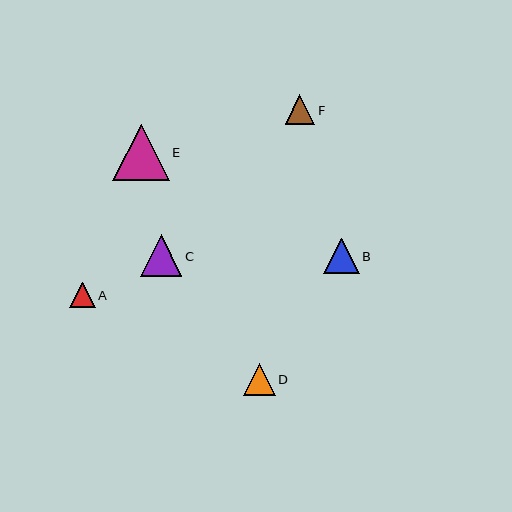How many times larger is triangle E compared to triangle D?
Triangle E is approximately 1.8 times the size of triangle D.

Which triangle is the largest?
Triangle E is the largest with a size of approximately 56 pixels.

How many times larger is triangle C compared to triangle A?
Triangle C is approximately 1.6 times the size of triangle A.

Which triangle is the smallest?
Triangle A is the smallest with a size of approximately 26 pixels.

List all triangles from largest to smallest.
From largest to smallest: E, C, B, D, F, A.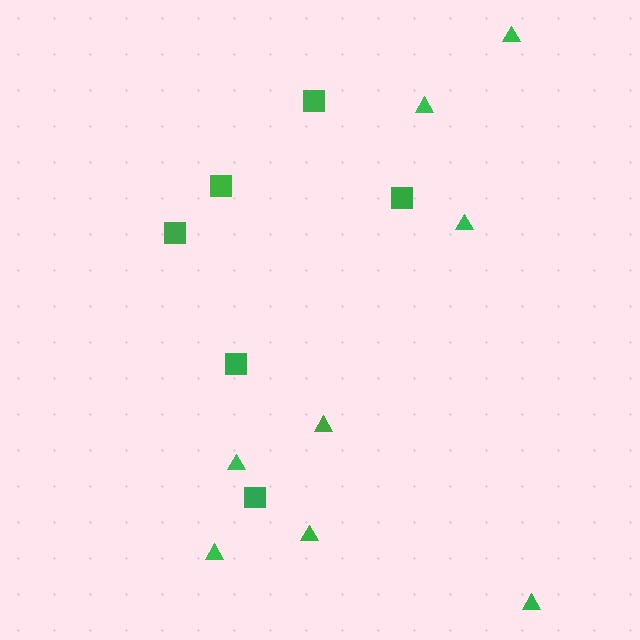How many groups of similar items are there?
There are 2 groups: one group of squares (6) and one group of triangles (8).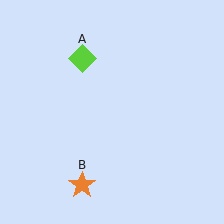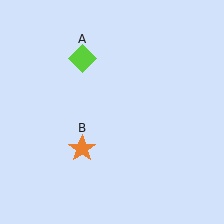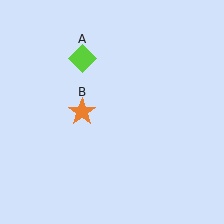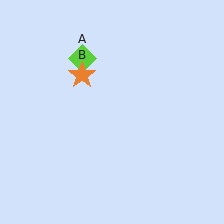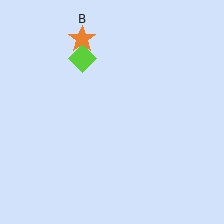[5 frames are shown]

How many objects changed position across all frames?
1 object changed position: orange star (object B).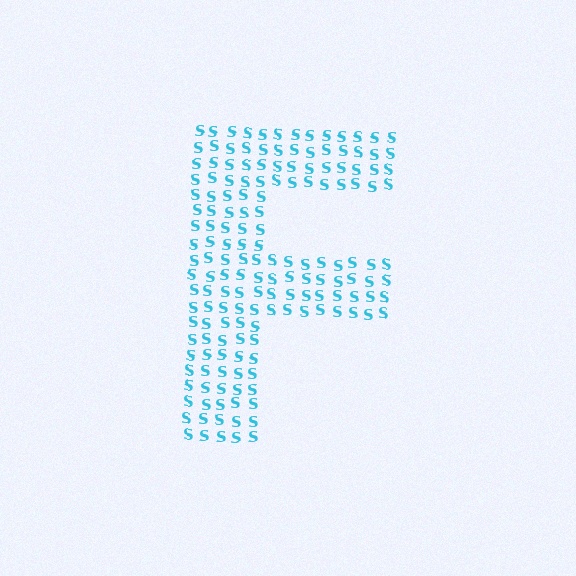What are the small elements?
The small elements are letter S's.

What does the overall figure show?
The overall figure shows the letter F.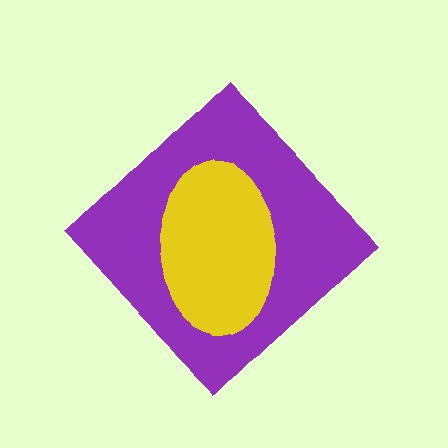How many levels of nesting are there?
2.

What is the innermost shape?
The yellow ellipse.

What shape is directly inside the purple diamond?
The yellow ellipse.